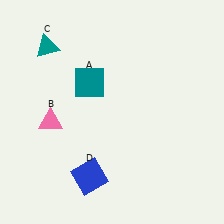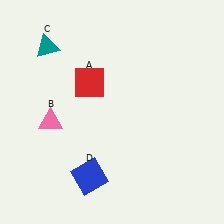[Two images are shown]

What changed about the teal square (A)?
In Image 1, A is teal. In Image 2, it changed to red.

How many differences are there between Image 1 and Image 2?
There is 1 difference between the two images.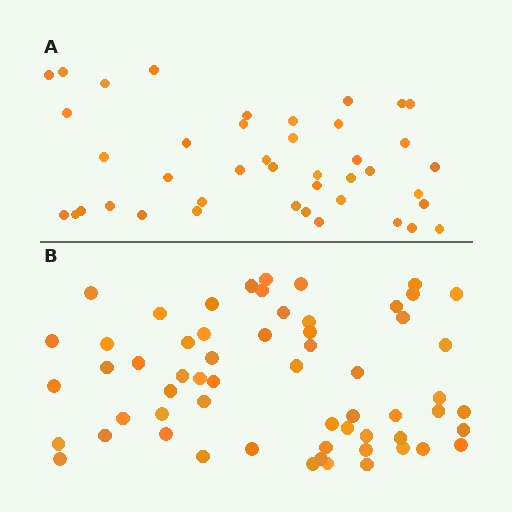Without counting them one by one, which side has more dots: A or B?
Region B (the bottom region) has more dots.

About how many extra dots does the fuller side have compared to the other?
Region B has approximately 20 more dots than region A.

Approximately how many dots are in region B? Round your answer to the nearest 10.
About 60 dots.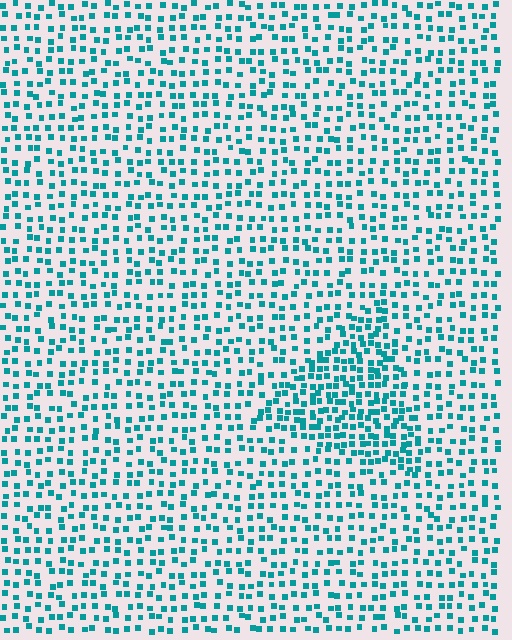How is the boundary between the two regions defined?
The boundary is defined by a change in element density (approximately 1.8x ratio). All elements are the same color, size, and shape.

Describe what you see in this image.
The image contains small teal elements arranged at two different densities. A triangle-shaped region is visible where the elements are more densely packed than the surrounding area.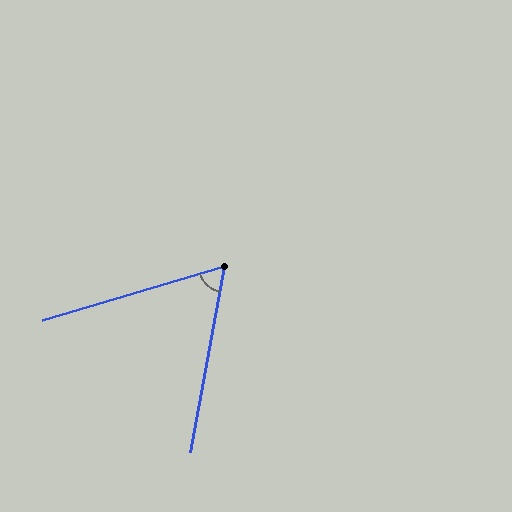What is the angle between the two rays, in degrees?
Approximately 63 degrees.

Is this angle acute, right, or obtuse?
It is acute.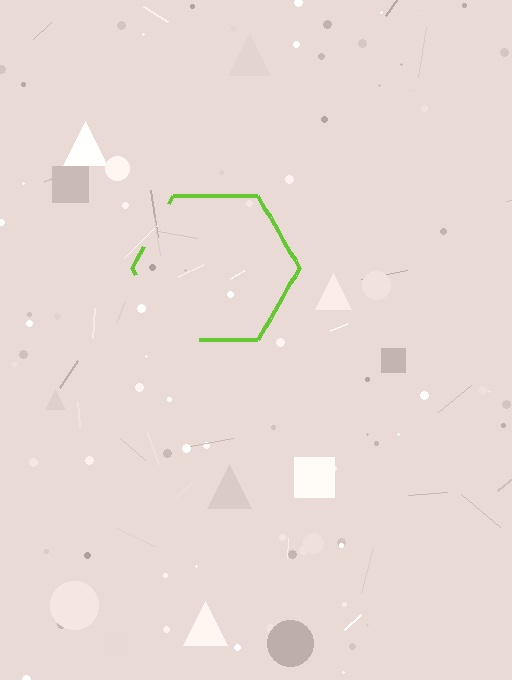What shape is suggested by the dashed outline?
The dashed outline suggests a hexagon.